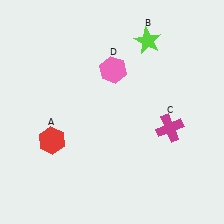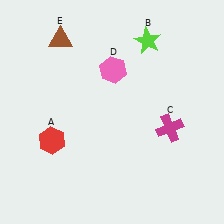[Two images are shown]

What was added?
A brown triangle (E) was added in Image 2.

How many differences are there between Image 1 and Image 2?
There is 1 difference between the two images.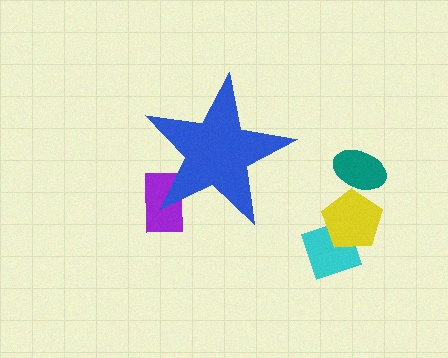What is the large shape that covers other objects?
A blue star.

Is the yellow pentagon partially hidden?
No, the yellow pentagon is fully visible.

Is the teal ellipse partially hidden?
No, the teal ellipse is fully visible.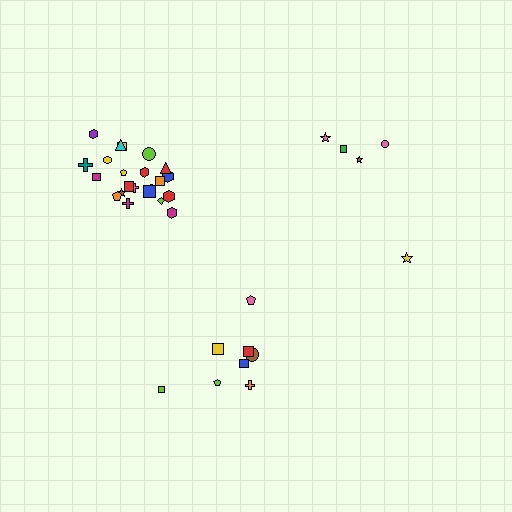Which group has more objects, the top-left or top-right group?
The top-left group.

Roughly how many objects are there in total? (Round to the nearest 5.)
Roughly 35 objects in total.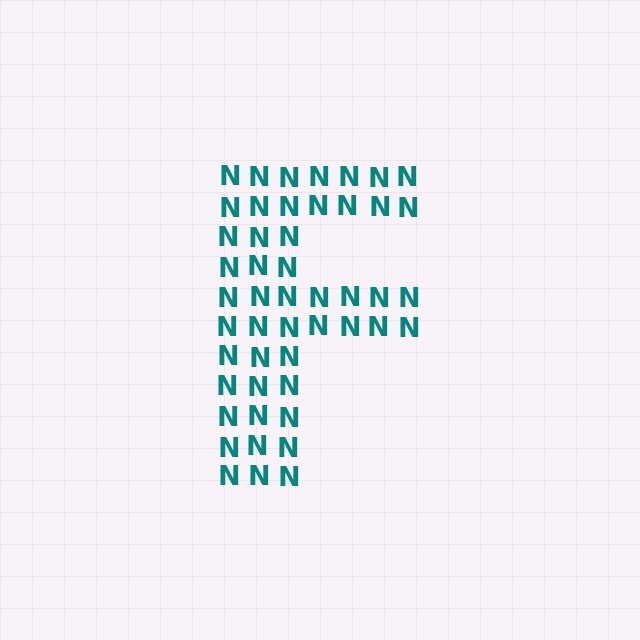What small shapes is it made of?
It is made of small letter N's.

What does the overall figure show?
The overall figure shows the letter F.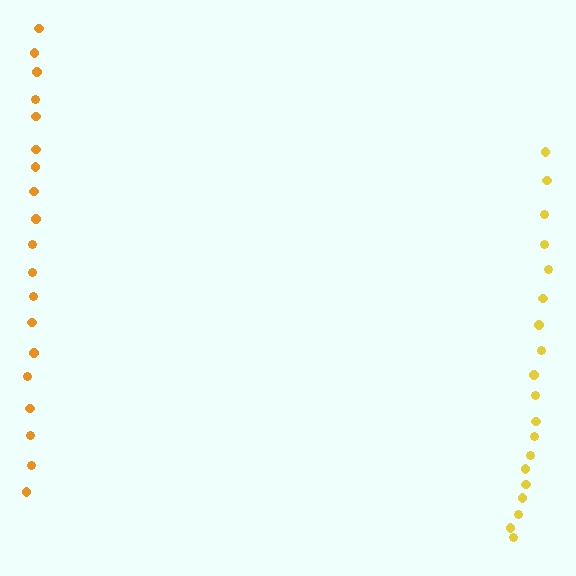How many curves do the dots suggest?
There are 2 distinct paths.